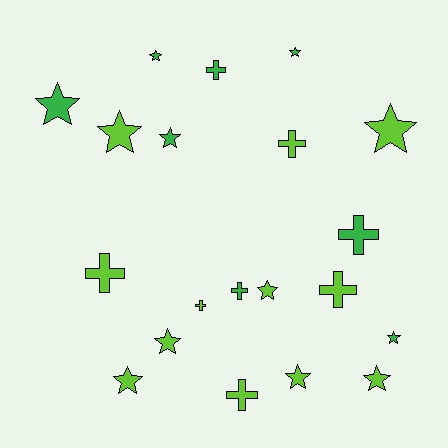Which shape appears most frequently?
Star, with 12 objects.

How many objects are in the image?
There are 20 objects.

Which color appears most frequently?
Lime, with 12 objects.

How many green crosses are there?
There are 3 green crosses.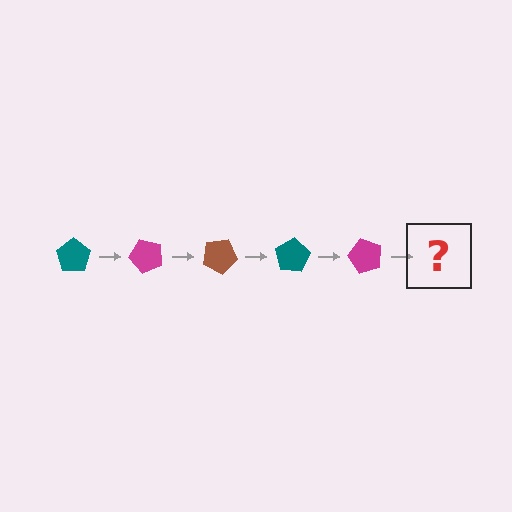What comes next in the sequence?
The next element should be a brown pentagon, rotated 250 degrees from the start.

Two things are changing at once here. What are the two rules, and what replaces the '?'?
The two rules are that it rotates 50 degrees each step and the color cycles through teal, magenta, and brown. The '?' should be a brown pentagon, rotated 250 degrees from the start.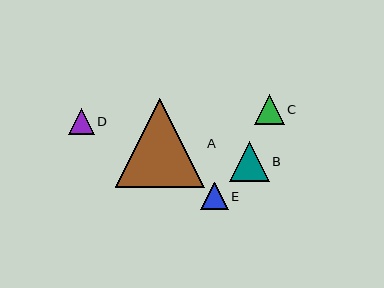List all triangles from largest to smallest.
From largest to smallest: A, B, C, E, D.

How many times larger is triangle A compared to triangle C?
Triangle A is approximately 2.9 times the size of triangle C.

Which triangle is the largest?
Triangle A is the largest with a size of approximately 89 pixels.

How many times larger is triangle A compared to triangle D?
Triangle A is approximately 3.5 times the size of triangle D.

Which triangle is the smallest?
Triangle D is the smallest with a size of approximately 25 pixels.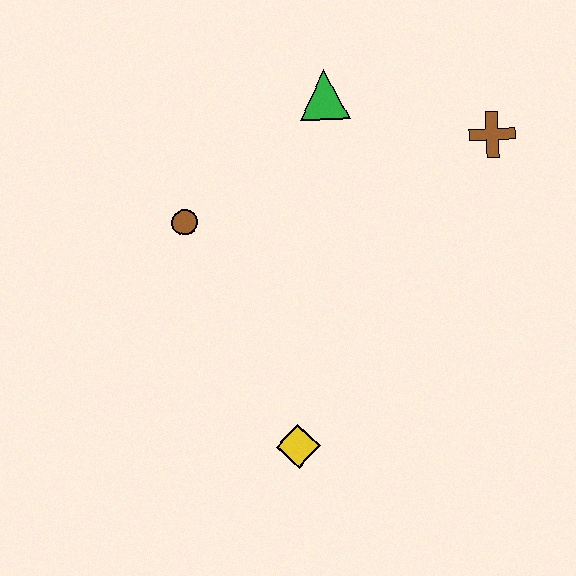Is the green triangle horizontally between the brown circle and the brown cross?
Yes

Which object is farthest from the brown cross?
The yellow diamond is farthest from the brown cross.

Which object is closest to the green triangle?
The brown cross is closest to the green triangle.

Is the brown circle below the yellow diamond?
No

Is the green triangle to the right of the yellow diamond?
Yes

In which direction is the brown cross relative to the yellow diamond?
The brown cross is above the yellow diamond.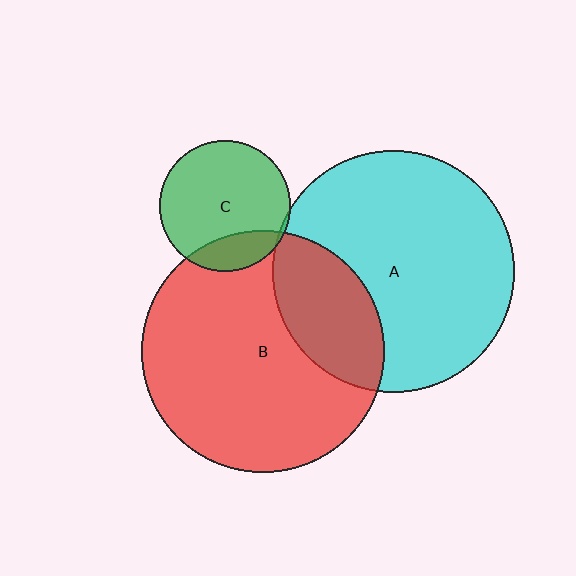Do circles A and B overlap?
Yes.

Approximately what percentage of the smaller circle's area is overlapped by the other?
Approximately 25%.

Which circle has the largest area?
Circle B (red).